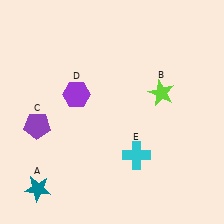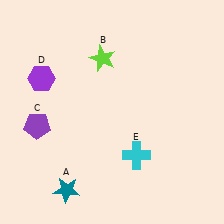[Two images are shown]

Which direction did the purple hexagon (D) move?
The purple hexagon (D) moved left.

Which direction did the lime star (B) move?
The lime star (B) moved left.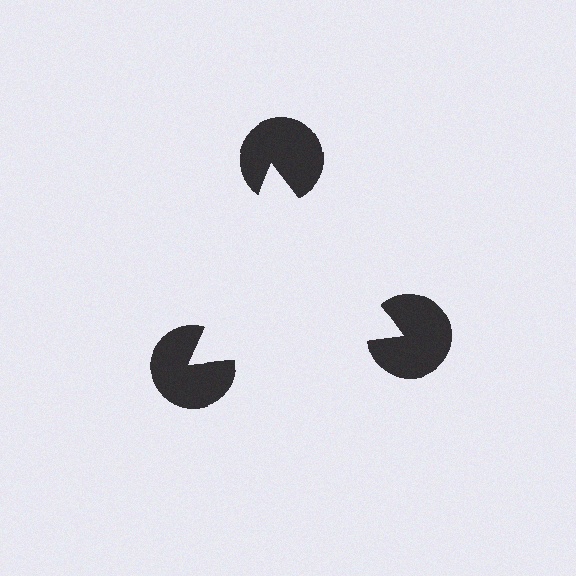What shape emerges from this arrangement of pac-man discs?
An illusory triangle — its edges are inferred from the aligned wedge cuts in the pac-man discs, not physically drawn.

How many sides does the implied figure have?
3 sides.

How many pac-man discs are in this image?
There are 3 — one at each vertex of the illusory triangle.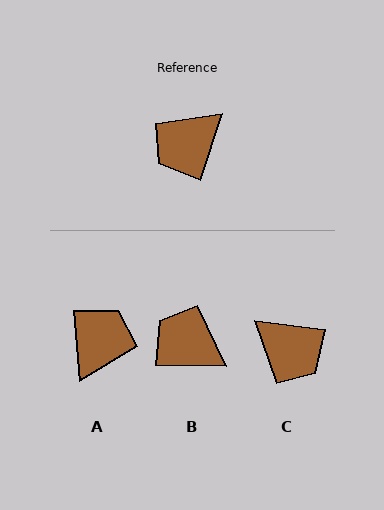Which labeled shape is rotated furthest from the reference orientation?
A, about 157 degrees away.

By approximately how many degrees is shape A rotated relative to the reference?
Approximately 157 degrees clockwise.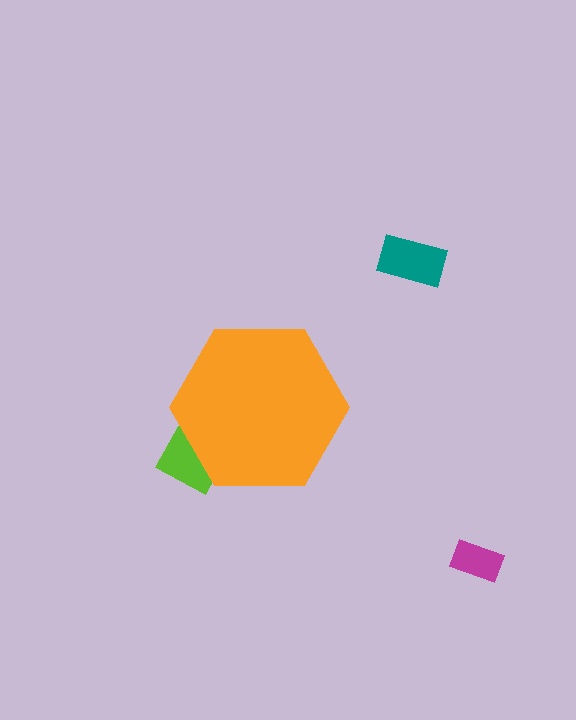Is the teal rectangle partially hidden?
No, the teal rectangle is fully visible.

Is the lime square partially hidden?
Yes, the lime square is partially hidden behind the orange hexagon.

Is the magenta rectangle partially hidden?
No, the magenta rectangle is fully visible.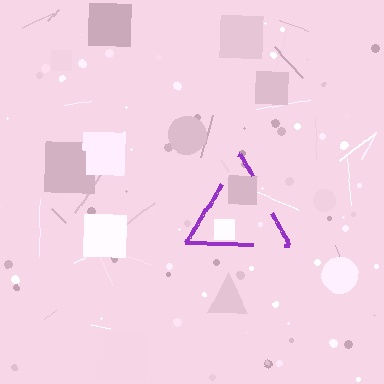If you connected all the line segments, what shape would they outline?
They would outline a triangle.